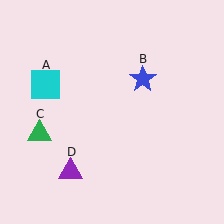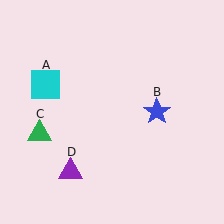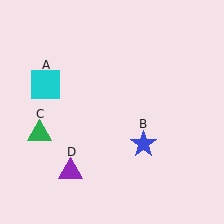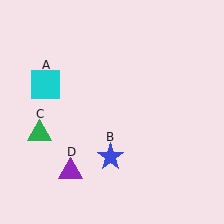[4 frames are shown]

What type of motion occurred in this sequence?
The blue star (object B) rotated clockwise around the center of the scene.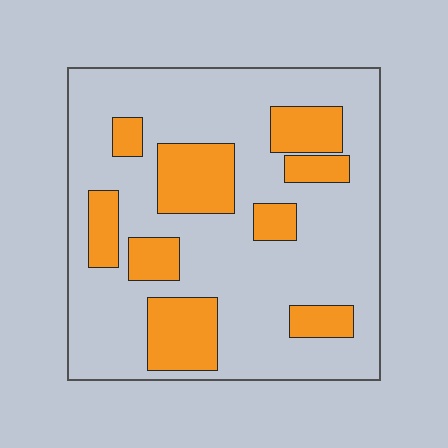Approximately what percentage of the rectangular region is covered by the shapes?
Approximately 25%.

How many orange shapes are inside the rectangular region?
9.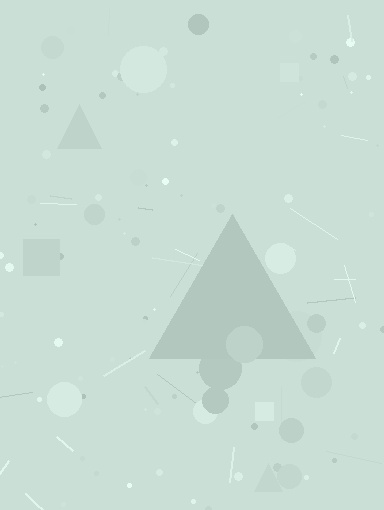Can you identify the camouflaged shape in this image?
The camouflaged shape is a triangle.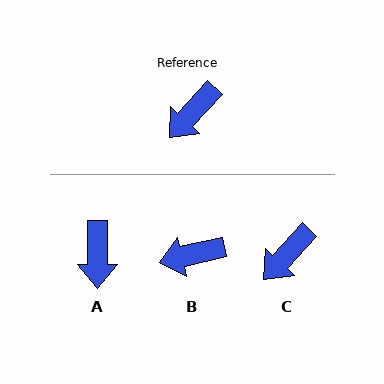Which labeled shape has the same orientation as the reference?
C.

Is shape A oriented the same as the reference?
No, it is off by about 43 degrees.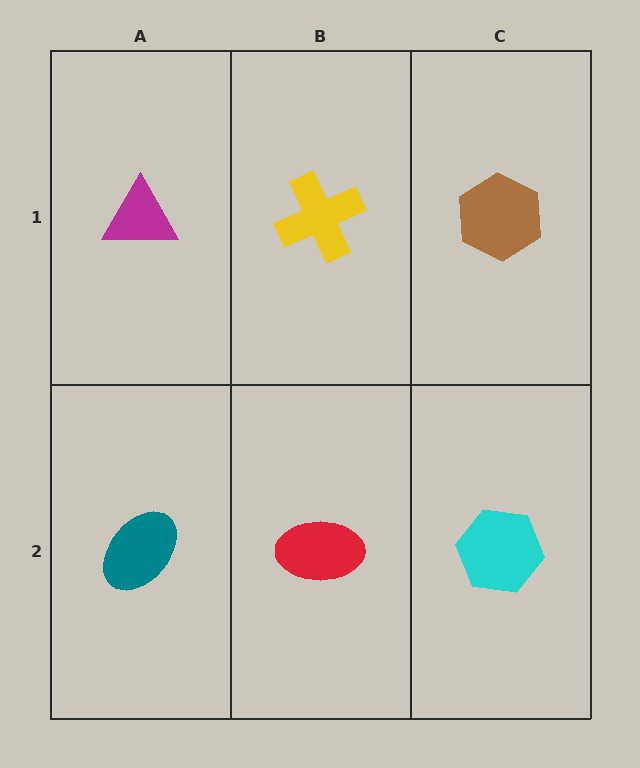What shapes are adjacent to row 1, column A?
A teal ellipse (row 2, column A), a yellow cross (row 1, column B).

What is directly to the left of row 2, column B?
A teal ellipse.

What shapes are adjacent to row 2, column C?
A brown hexagon (row 1, column C), a red ellipse (row 2, column B).